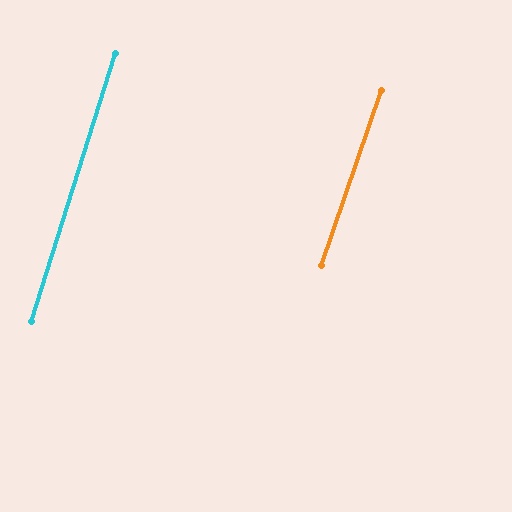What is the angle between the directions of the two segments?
Approximately 1 degree.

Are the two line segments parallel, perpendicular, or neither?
Parallel — their directions differ by only 1.5°.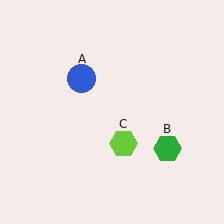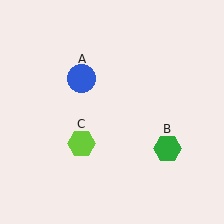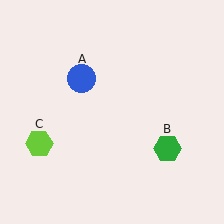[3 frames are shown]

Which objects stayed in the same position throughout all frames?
Blue circle (object A) and green hexagon (object B) remained stationary.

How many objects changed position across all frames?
1 object changed position: lime hexagon (object C).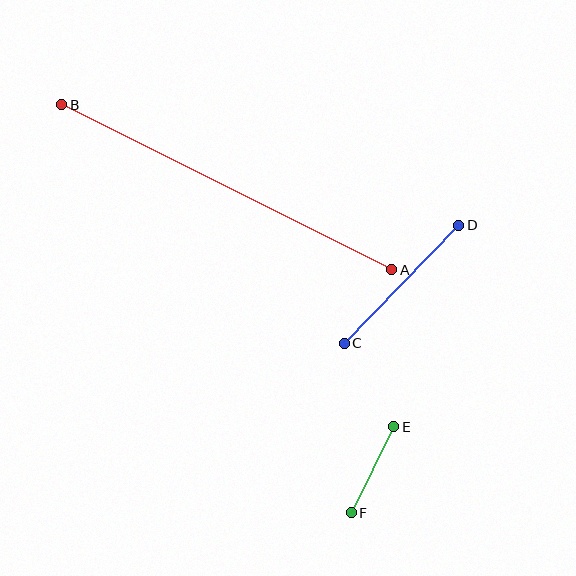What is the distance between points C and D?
The distance is approximately 164 pixels.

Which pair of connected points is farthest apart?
Points A and B are farthest apart.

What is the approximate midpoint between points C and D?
The midpoint is at approximately (401, 284) pixels.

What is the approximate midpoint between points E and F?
The midpoint is at approximately (372, 470) pixels.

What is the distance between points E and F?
The distance is approximately 96 pixels.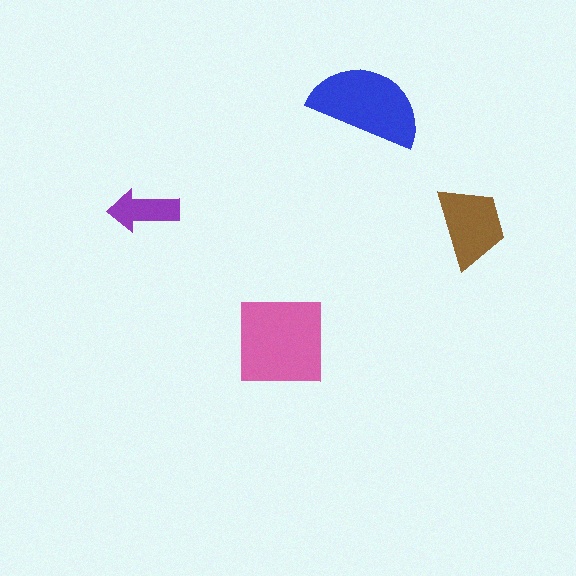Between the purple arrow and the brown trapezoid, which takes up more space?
The brown trapezoid.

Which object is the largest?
The pink square.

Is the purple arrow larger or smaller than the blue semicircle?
Smaller.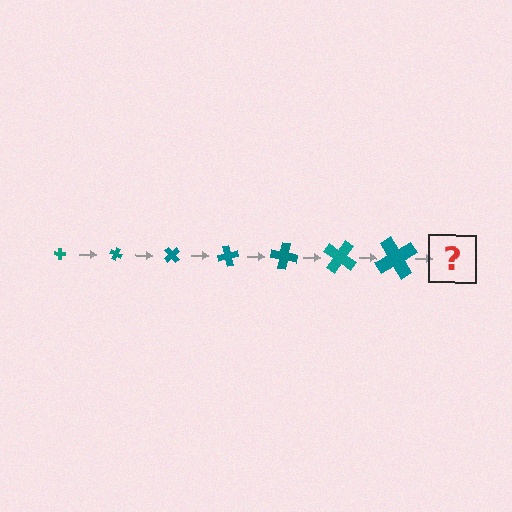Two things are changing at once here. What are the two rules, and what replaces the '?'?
The two rules are that the cross grows larger each step and it rotates 25 degrees each step. The '?' should be a cross, larger than the previous one and rotated 175 degrees from the start.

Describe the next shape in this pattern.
It should be a cross, larger than the previous one and rotated 175 degrees from the start.